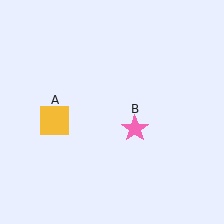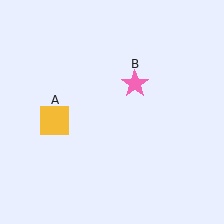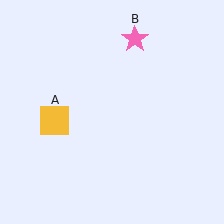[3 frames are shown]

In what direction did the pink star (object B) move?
The pink star (object B) moved up.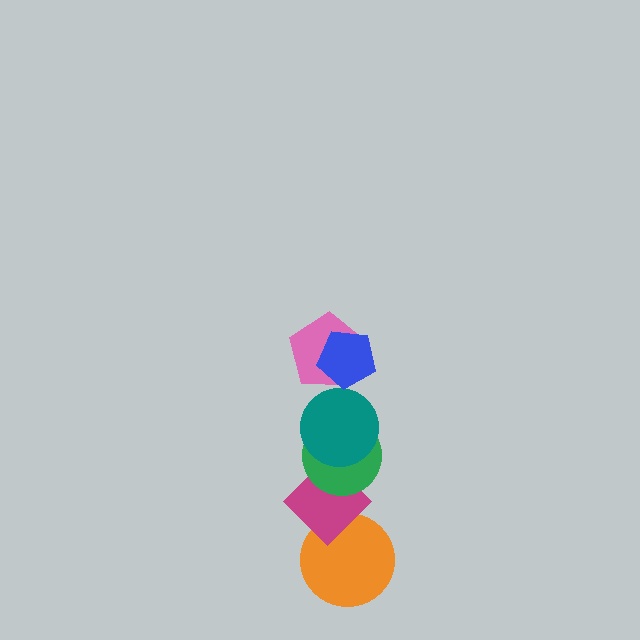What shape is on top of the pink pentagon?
The blue pentagon is on top of the pink pentagon.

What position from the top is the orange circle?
The orange circle is 6th from the top.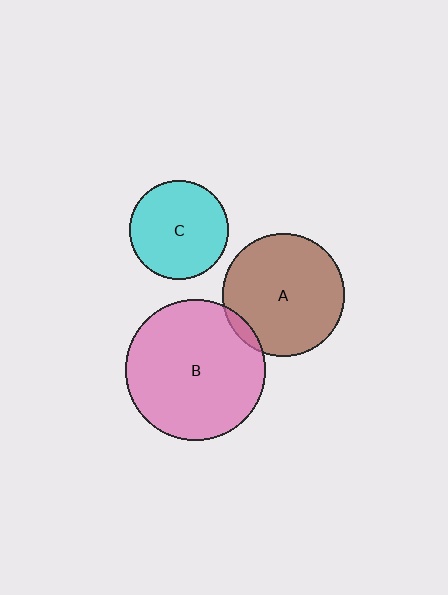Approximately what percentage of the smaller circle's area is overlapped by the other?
Approximately 5%.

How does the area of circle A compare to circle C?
Approximately 1.5 times.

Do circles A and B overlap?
Yes.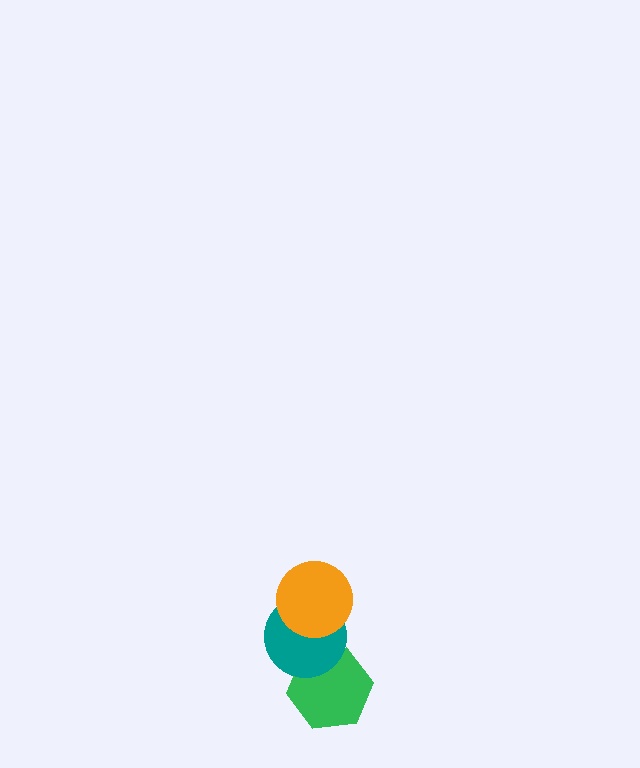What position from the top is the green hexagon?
The green hexagon is 3rd from the top.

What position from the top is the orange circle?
The orange circle is 1st from the top.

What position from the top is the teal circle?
The teal circle is 2nd from the top.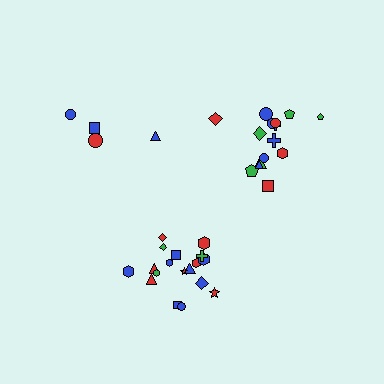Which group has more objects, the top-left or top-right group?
The top-right group.